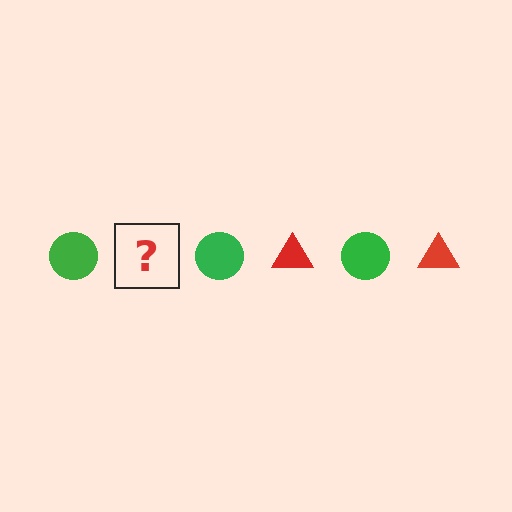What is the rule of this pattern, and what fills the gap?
The rule is that the pattern alternates between green circle and red triangle. The gap should be filled with a red triangle.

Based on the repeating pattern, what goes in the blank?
The blank should be a red triangle.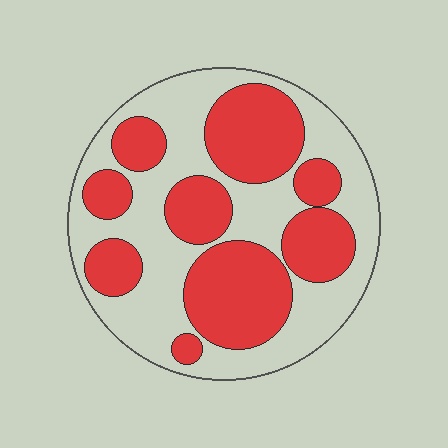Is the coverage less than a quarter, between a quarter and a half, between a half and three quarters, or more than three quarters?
Between a quarter and a half.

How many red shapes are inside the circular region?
9.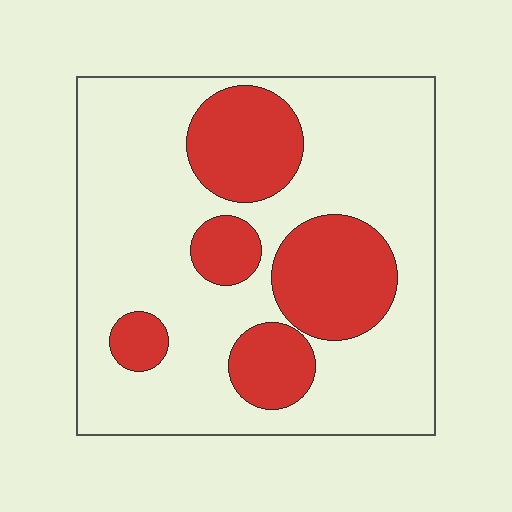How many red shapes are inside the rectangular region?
5.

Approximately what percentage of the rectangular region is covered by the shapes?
Approximately 30%.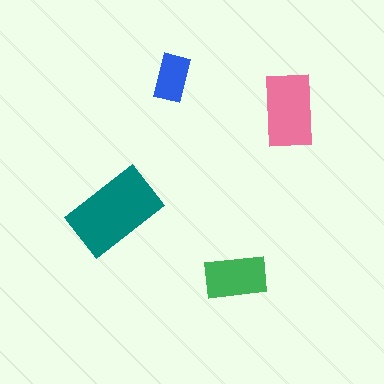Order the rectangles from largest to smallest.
the teal one, the pink one, the green one, the blue one.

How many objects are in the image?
There are 4 objects in the image.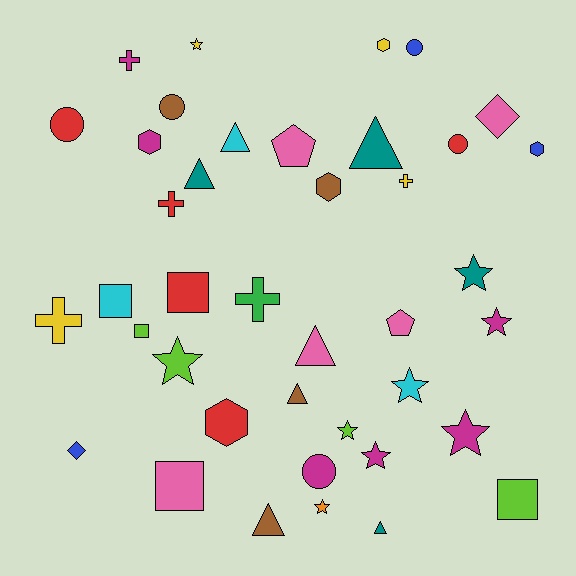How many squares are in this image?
There are 5 squares.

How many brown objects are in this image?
There are 4 brown objects.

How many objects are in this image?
There are 40 objects.